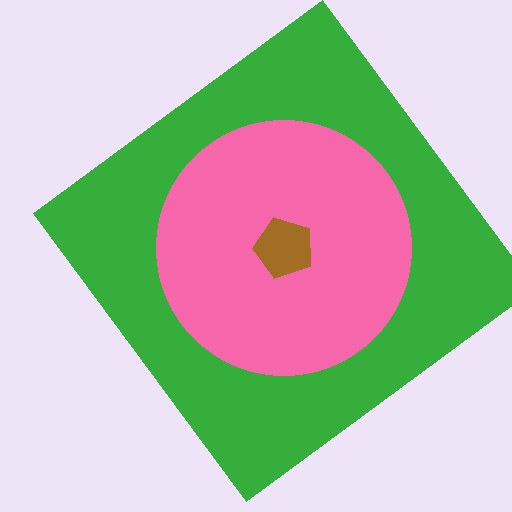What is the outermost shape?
The green diamond.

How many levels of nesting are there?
3.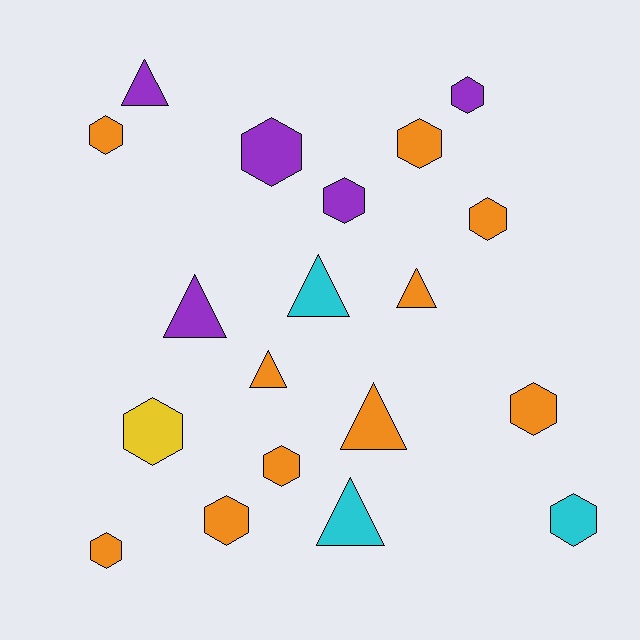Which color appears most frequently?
Orange, with 10 objects.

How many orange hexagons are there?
There are 7 orange hexagons.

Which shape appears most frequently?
Hexagon, with 12 objects.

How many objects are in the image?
There are 19 objects.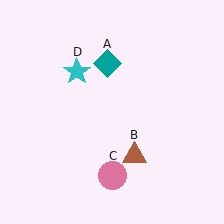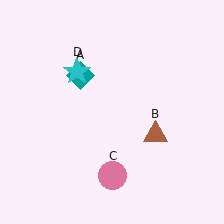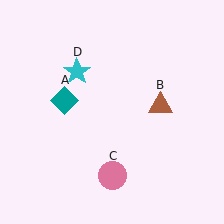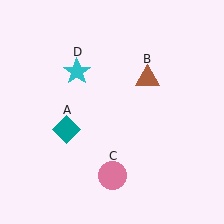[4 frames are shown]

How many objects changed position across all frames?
2 objects changed position: teal diamond (object A), brown triangle (object B).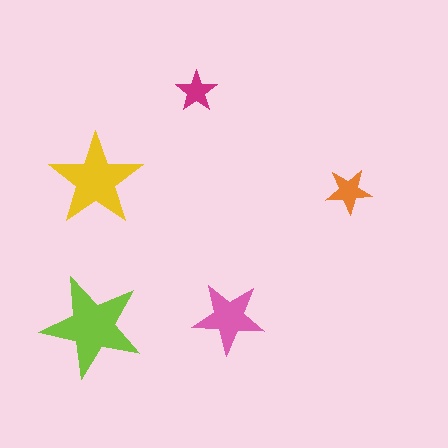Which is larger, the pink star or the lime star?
The lime one.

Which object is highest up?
The magenta star is topmost.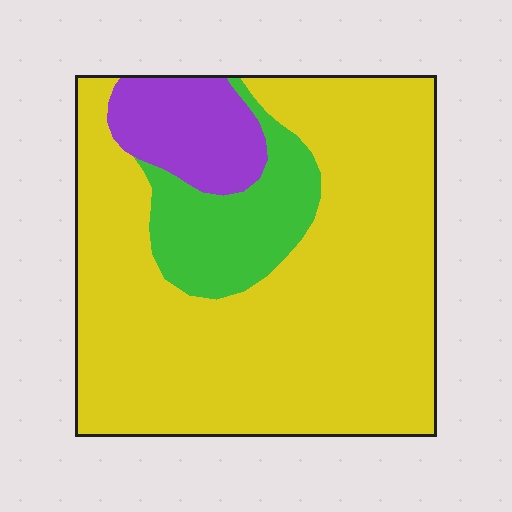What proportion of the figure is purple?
Purple covers about 10% of the figure.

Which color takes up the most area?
Yellow, at roughly 75%.